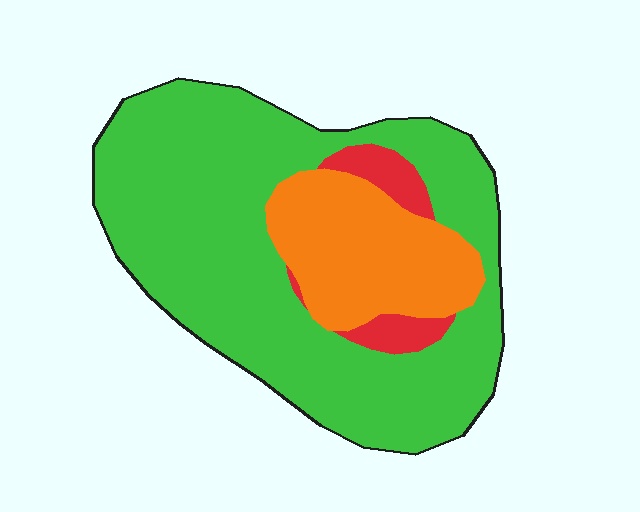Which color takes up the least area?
Red, at roughly 5%.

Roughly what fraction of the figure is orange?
Orange takes up between a sixth and a third of the figure.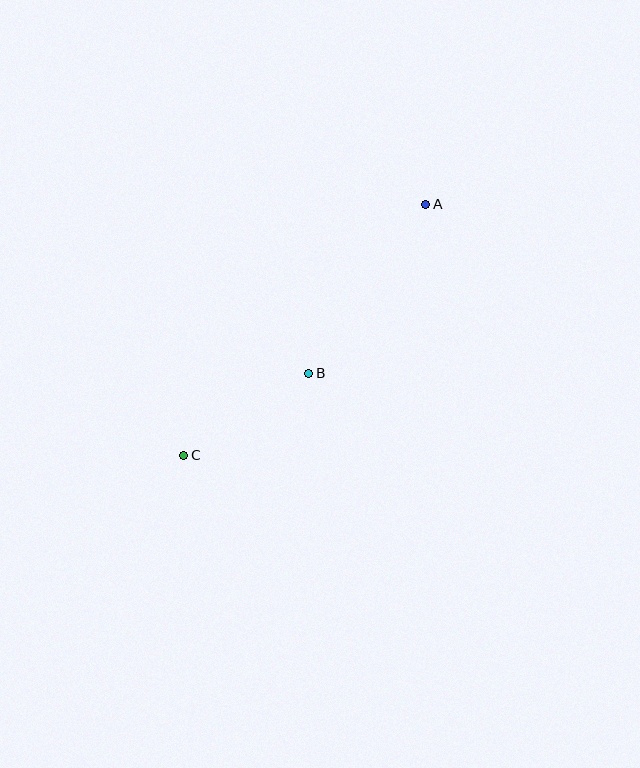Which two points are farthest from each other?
Points A and C are farthest from each other.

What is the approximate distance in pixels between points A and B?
The distance between A and B is approximately 205 pixels.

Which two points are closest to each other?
Points B and C are closest to each other.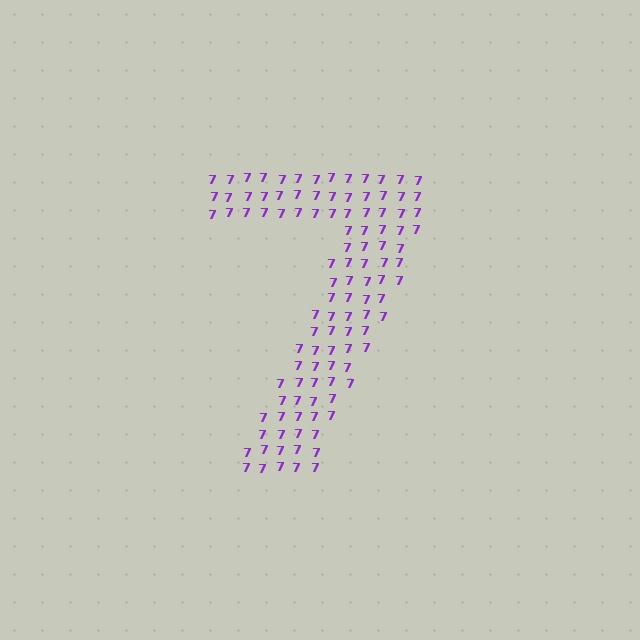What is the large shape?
The large shape is the digit 7.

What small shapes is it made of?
It is made of small digit 7's.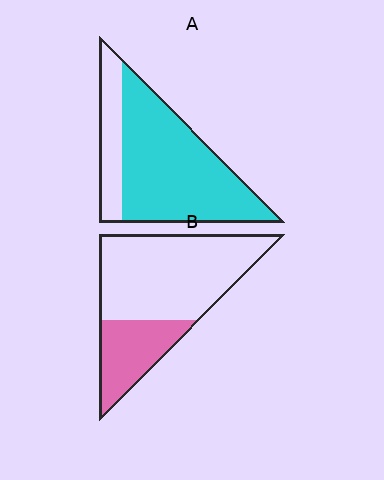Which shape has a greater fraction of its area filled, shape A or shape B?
Shape A.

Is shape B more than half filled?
No.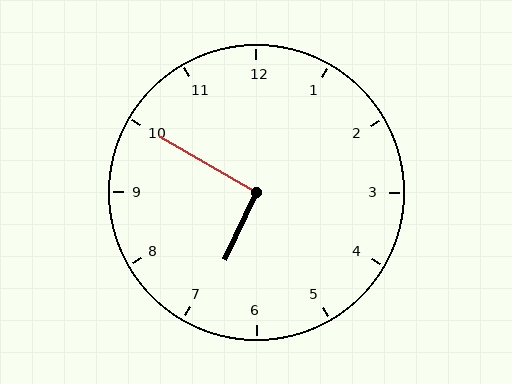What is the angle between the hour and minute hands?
Approximately 95 degrees.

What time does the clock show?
6:50.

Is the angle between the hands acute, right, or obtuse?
It is right.